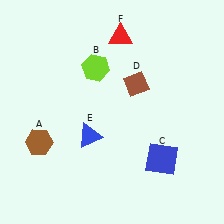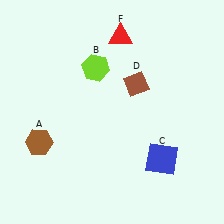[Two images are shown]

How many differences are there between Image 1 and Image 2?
There is 1 difference between the two images.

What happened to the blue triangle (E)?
The blue triangle (E) was removed in Image 2. It was in the bottom-left area of Image 1.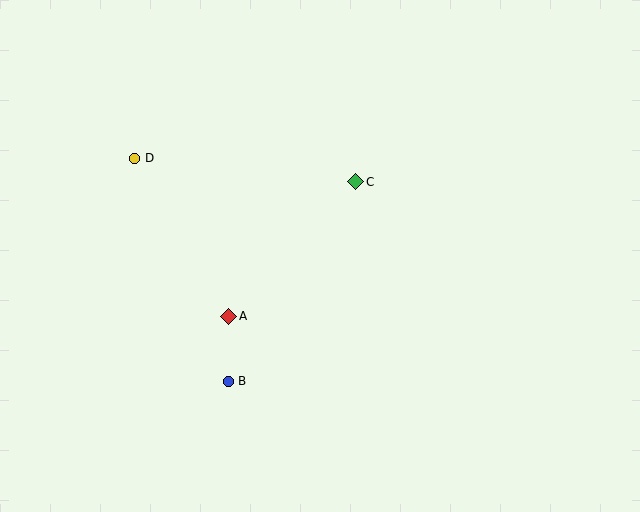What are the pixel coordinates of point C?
Point C is at (356, 182).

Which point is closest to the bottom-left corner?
Point B is closest to the bottom-left corner.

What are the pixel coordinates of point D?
Point D is at (135, 158).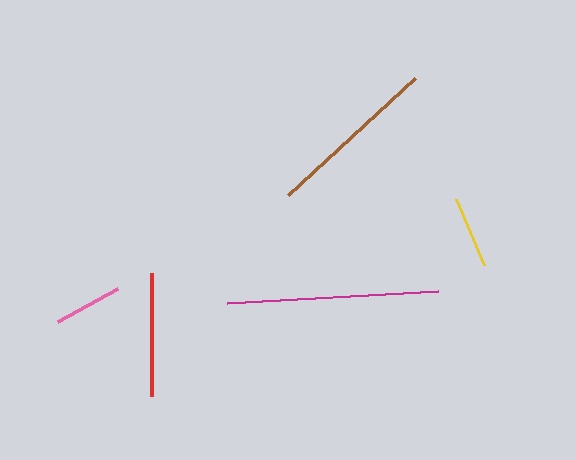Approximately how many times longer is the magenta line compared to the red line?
The magenta line is approximately 1.7 times the length of the red line.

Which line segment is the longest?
The magenta line is the longest at approximately 212 pixels.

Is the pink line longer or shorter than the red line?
The red line is longer than the pink line.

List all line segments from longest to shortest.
From longest to shortest: magenta, brown, red, yellow, pink.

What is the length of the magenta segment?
The magenta segment is approximately 212 pixels long.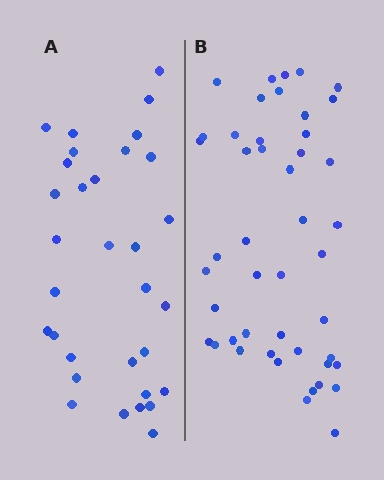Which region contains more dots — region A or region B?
Region B (the right region) has more dots.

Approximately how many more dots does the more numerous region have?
Region B has approximately 15 more dots than region A.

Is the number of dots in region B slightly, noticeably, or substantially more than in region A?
Region B has noticeably more, but not dramatically so. The ratio is roughly 1.4 to 1.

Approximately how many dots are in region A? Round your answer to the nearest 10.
About 30 dots. (The exact count is 32, which rounds to 30.)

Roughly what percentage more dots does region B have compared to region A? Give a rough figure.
About 45% more.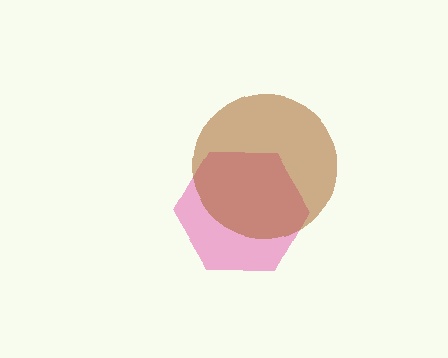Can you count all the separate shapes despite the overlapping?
Yes, there are 2 separate shapes.